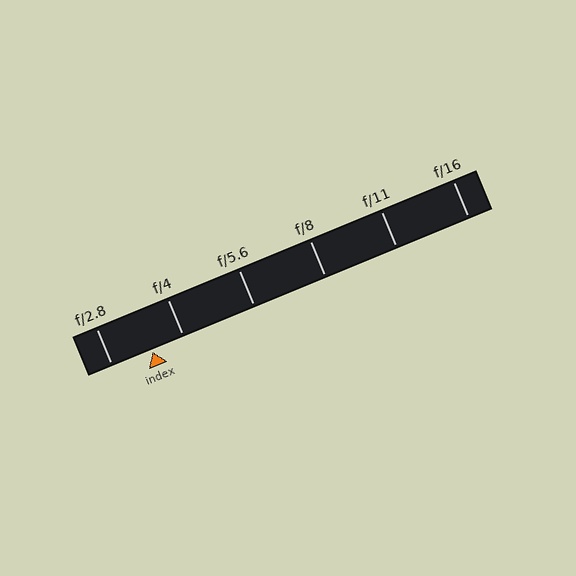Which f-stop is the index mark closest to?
The index mark is closest to f/4.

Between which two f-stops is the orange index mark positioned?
The index mark is between f/2.8 and f/4.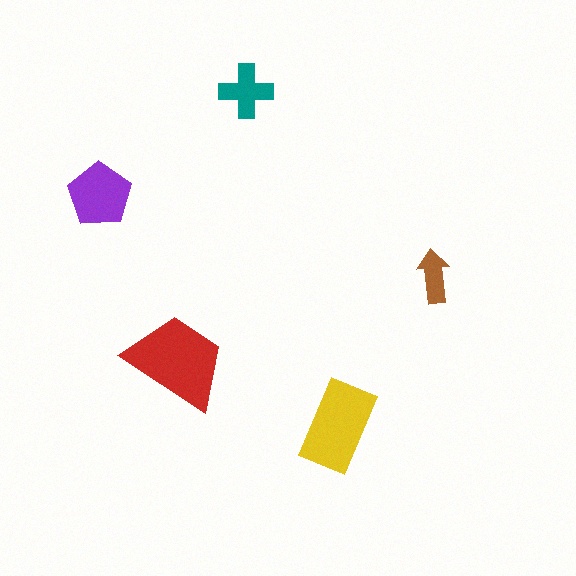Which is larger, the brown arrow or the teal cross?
The teal cross.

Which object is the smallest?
The brown arrow.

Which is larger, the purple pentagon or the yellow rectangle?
The yellow rectangle.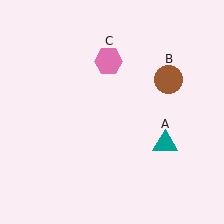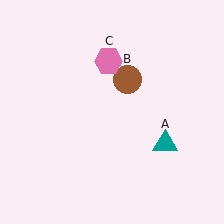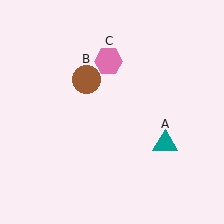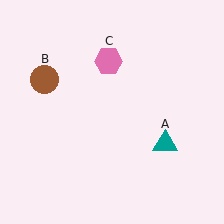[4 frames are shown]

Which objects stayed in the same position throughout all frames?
Teal triangle (object A) and pink hexagon (object C) remained stationary.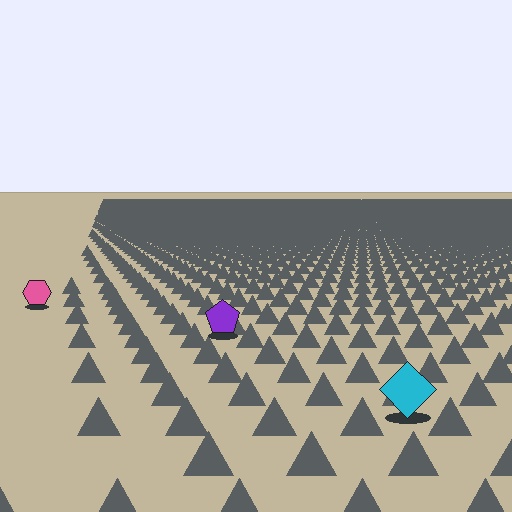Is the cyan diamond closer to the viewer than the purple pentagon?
Yes. The cyan diamond is closer — you can tell from the texture gradient: the ground texture is coarser near it.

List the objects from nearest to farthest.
From nearest to farthest: the cyan diamond, the purple pentagon, the pink hexagon.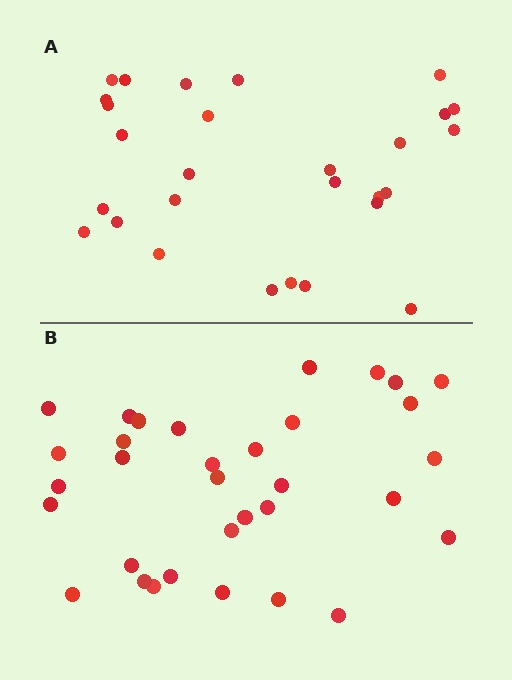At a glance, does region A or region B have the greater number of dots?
Region B (the bottom region) has more dots.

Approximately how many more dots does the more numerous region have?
Region B has about 5 more dots than region A.